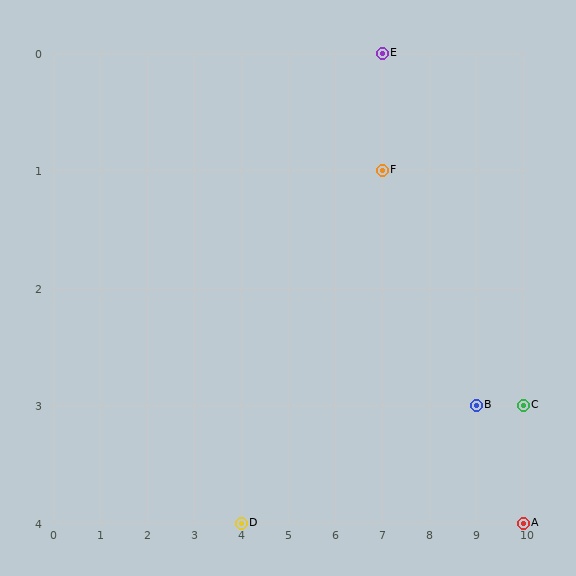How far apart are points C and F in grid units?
Points C and F are 3 columns and 2 rows apart (about 3.6 grid units diagonally).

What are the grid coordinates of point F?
Point F is at grid coordinates (7, 1).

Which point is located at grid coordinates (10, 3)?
Point C is at (10, 3).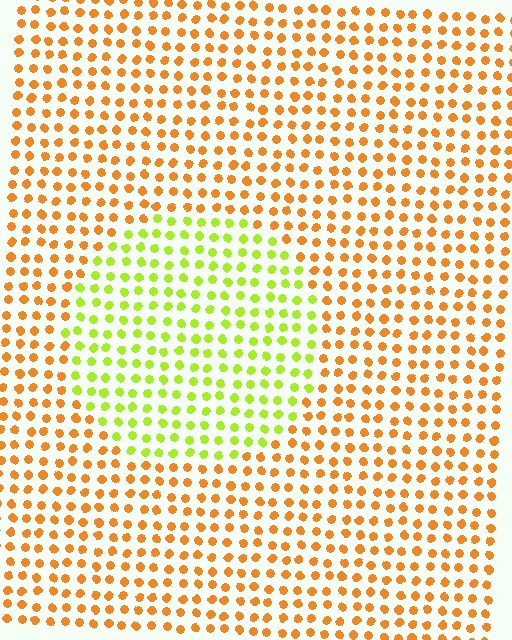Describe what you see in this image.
The image is filled with small orange elements in a uniform arrangement. A circle-shaped region is visible where the elements are tinted to a slightly different hue, forming a subtle color boundary.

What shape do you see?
I see a circle.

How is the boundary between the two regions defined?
The boundary is defined purely by a slight shift in hue (about 53 degrees). Spacing, size, and orientation are identical on both sides.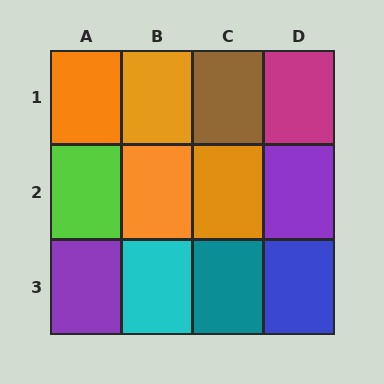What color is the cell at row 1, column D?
Magenta.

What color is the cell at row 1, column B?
Orange.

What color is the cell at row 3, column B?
Cyan.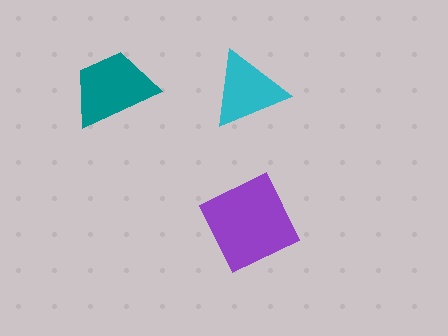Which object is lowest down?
The purple square is bottommost.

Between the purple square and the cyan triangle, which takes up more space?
The purple square.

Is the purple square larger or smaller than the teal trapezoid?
Larger.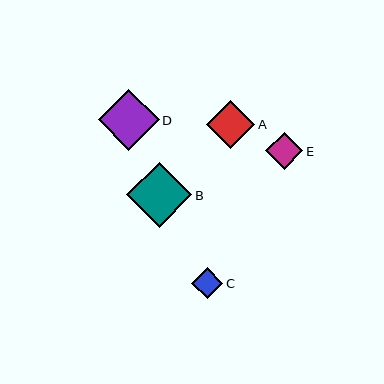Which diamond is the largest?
Diamond B is the largest with a size of approximately 65 pixels.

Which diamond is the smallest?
Diamond C is the smallest with a size of approximately 31 pixels.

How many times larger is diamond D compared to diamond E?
Diamond D is approximately 1.6 times the size of diamond E.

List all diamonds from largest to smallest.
From largest to smallest: B, D, A, E, C.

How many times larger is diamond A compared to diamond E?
Diamond A is approximately 1.3 times the size of diamond E.